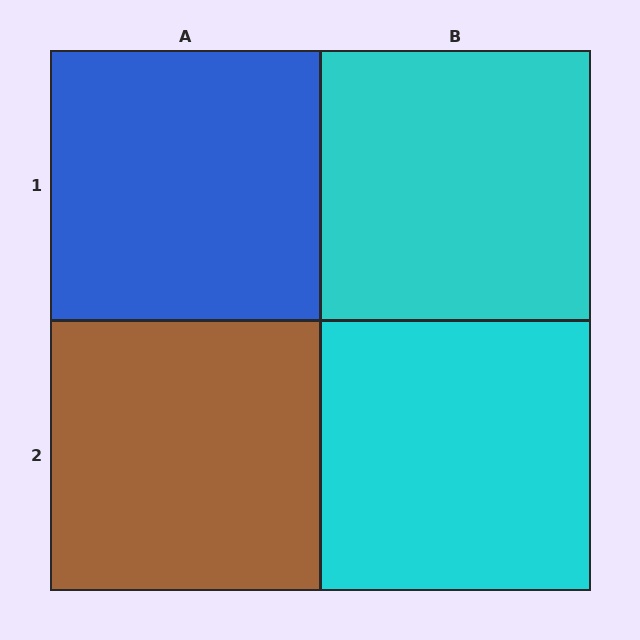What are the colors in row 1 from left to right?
Blue, cyan.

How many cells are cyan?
2 cells are cyan.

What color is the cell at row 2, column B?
Cyan.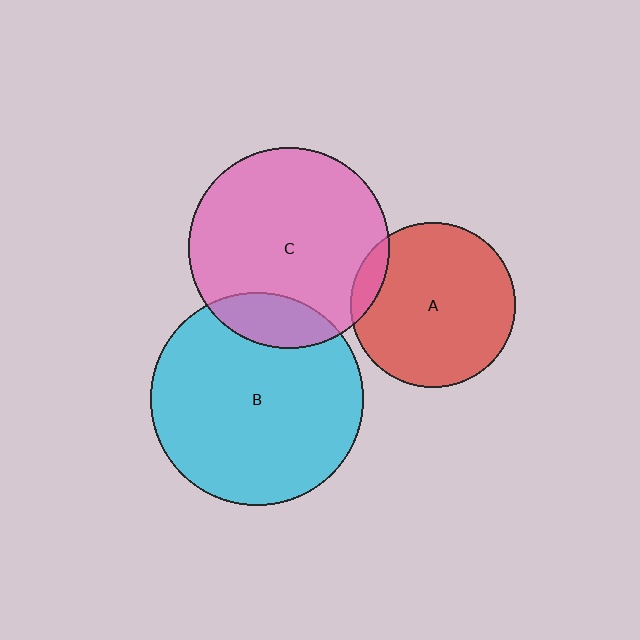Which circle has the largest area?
Circle B (cyan).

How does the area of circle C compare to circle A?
Approximately 1.5 times.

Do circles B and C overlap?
Yes.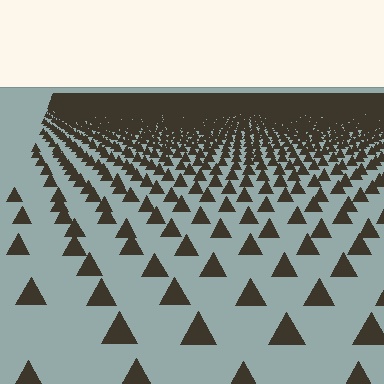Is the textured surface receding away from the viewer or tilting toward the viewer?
The surface is receding away from the viewer. Texture elements get smaller and denser toward the top.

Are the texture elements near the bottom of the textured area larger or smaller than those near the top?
Larger. Near the bottom, elements are closer to the viewer and appear at a bigger on-screen size.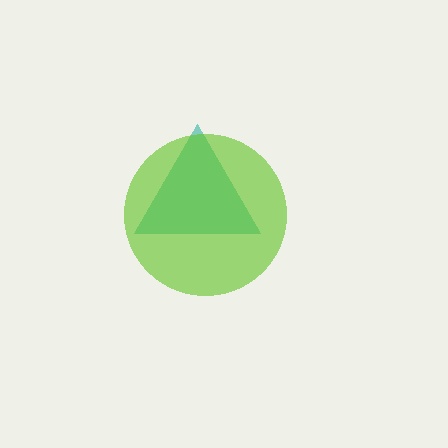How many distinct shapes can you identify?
There are 2 distinct shapes: a teal triangle, a lime circle.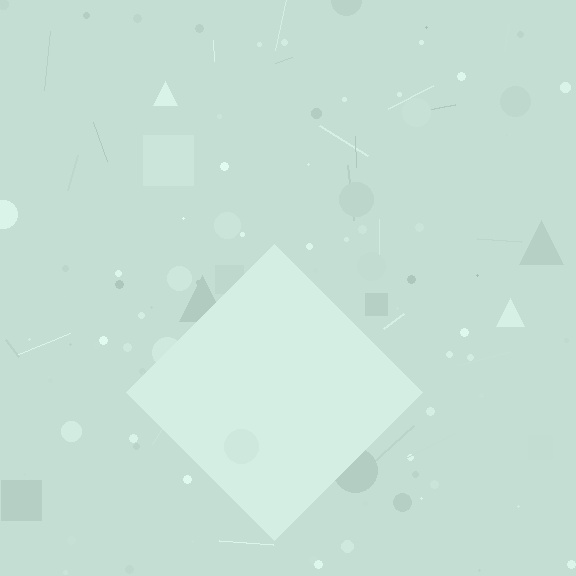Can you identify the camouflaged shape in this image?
The camouflaged shape is a diamond.